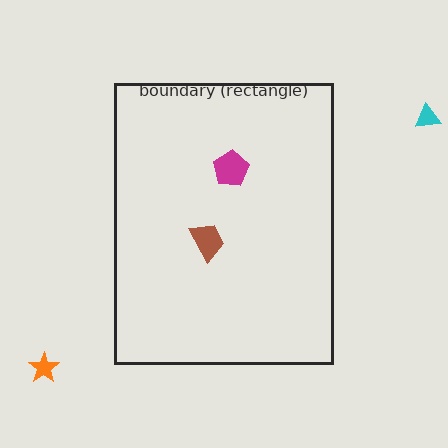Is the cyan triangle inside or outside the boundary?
Outside.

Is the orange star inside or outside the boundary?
Outside.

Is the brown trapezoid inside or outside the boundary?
Inside.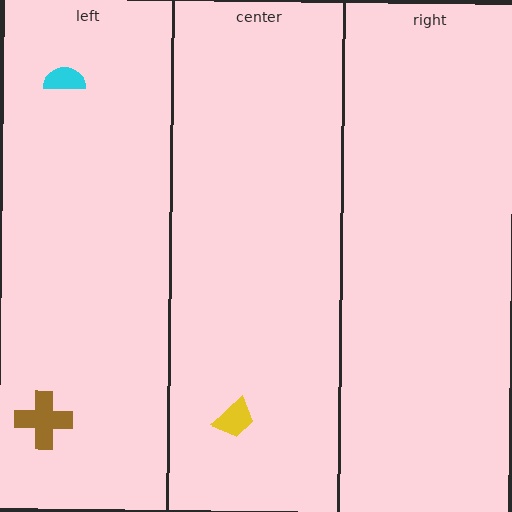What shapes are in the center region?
The yellow trapezoid.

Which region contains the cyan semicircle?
The left region.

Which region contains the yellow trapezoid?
The center region.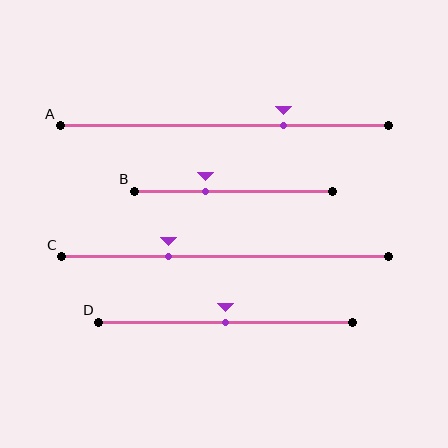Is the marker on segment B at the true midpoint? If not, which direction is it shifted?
No, the marker on segment B is shifted to the left by about 14% of the segment length.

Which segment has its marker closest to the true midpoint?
Segment D has its marker closest to the true midpoint.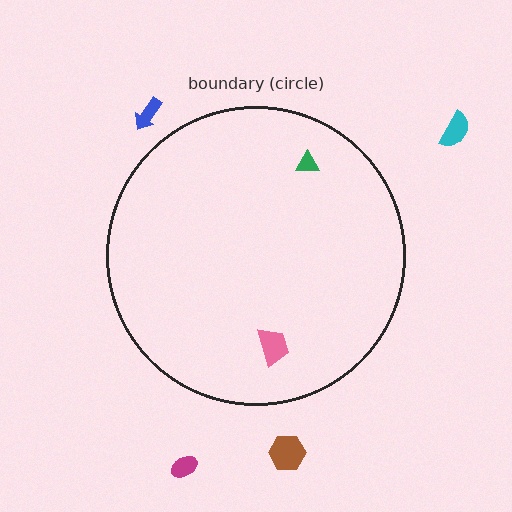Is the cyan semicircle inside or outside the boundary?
Outside.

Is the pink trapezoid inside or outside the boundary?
Inside.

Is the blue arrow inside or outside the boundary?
Outside.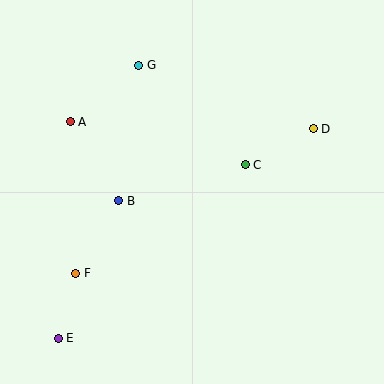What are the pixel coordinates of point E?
Point E is at (58, 338).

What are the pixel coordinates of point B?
Point B is at (119, 201).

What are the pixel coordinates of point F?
Point F is at (76, 273).